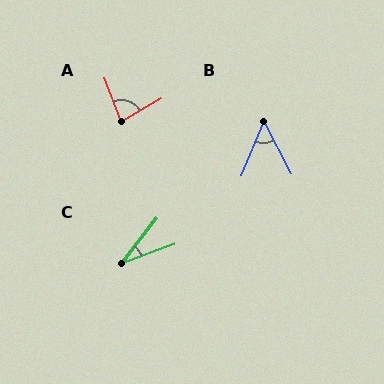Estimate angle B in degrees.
Approximately 50 degrees.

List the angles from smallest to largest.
C (32°), B (50°), A (81°).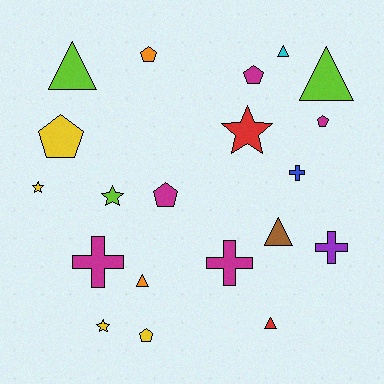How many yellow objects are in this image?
There are 4 yellow objects.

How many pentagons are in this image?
There are 6 pentagons.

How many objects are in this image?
There are 20 objects.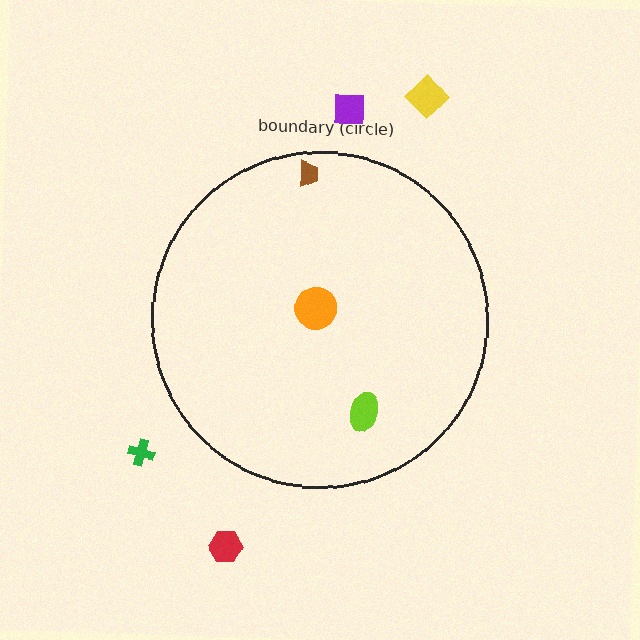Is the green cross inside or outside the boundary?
Outside.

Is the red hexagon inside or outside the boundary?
Outside.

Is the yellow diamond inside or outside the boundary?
Outside.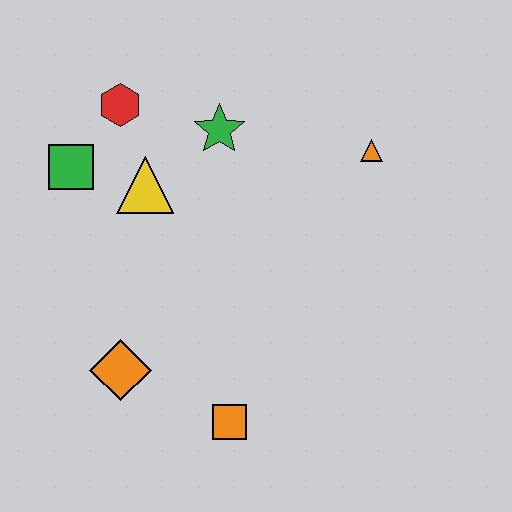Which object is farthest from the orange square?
The red hexagon is farthest from the orange square.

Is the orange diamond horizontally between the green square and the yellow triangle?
Yes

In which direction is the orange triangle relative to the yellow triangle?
The orange triangle is to the right of the yellow triangle.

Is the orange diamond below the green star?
Yes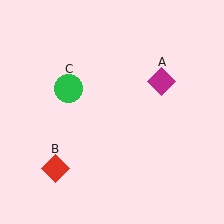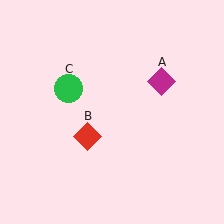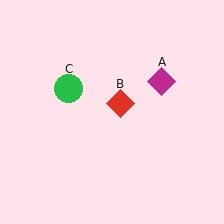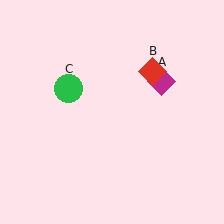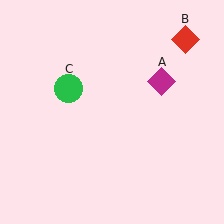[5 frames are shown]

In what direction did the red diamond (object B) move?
The red diamond (object B) moved up and to the right.